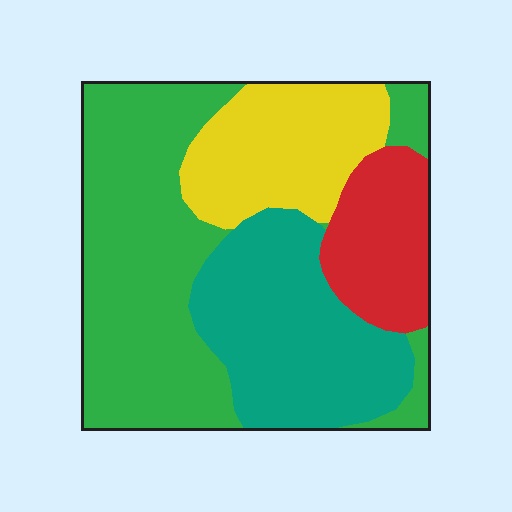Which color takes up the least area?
Red, at roughly 15%.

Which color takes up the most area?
Green, at roughly 40%.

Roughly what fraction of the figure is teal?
Teal covers about 25% of the figure.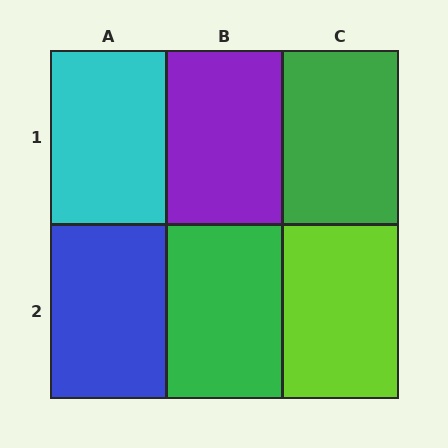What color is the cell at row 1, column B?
Purple.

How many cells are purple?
1 cell is purple.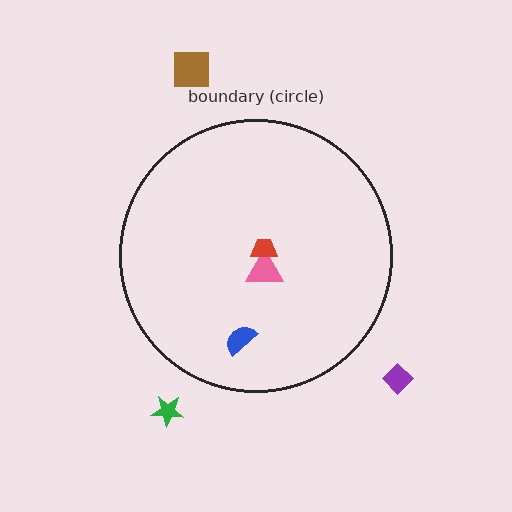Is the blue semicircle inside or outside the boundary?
Inside.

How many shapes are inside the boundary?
3 inside, 3 outside.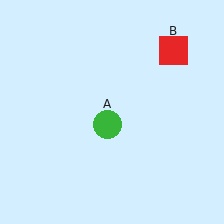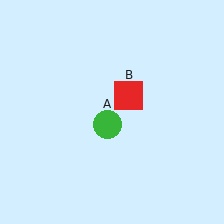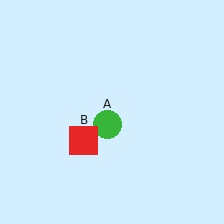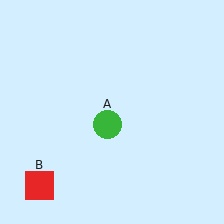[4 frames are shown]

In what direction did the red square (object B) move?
The red square (object B) moved down and to the left.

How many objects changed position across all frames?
1 object changed position: red square (object B).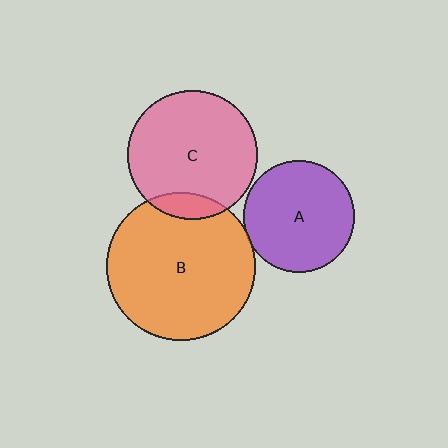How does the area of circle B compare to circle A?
Approximately 1.8 times.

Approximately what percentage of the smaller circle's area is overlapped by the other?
Approximately 5%.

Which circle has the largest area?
Circle B (orange).